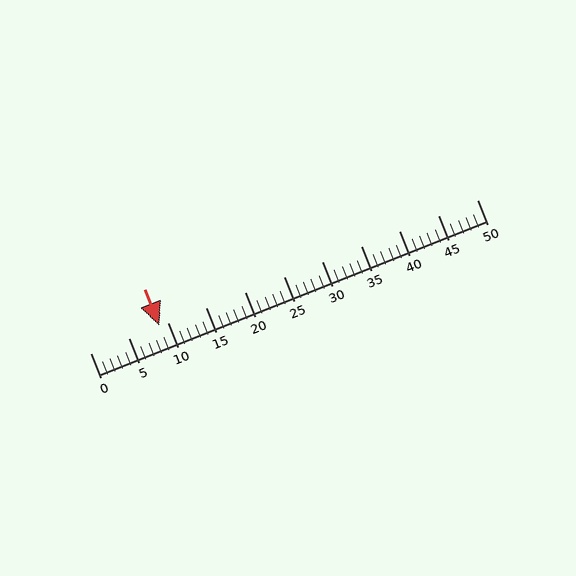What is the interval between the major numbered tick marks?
The major tick marks are spaced 5 units apart.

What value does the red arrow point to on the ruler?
The red arrow points to approximately 9.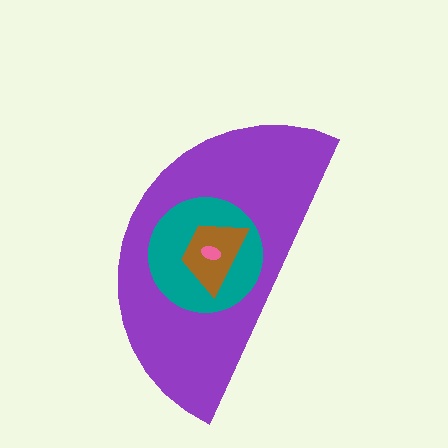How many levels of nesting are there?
4.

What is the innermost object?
The pink ellipse.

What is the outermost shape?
The purple semicircle.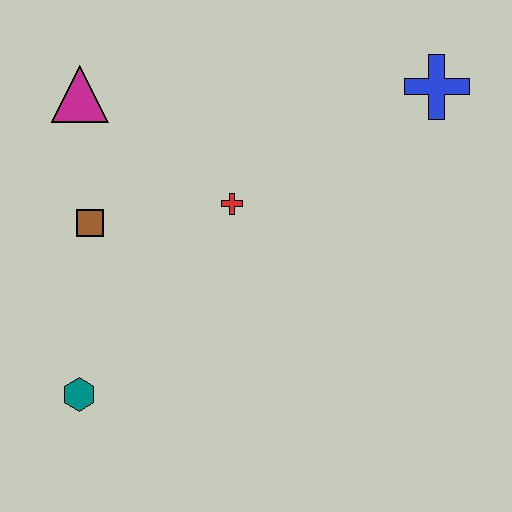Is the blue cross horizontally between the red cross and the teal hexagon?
No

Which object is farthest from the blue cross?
The teal hexagon is farthest from the blue cross.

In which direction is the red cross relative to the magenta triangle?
The red cross is to the right of the magenta triangle.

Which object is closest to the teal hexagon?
The brown square is closest to the teal hexagon.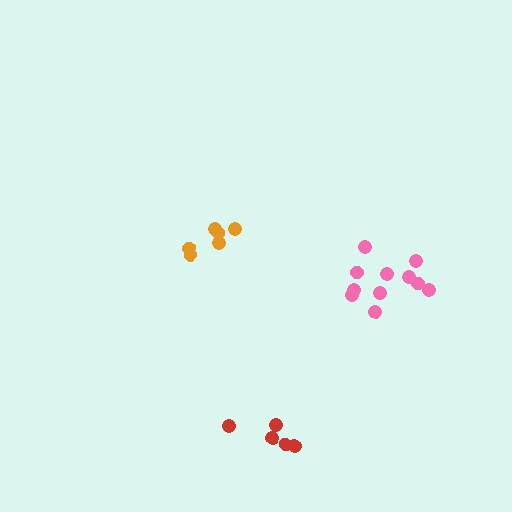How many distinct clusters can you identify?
There are 3 distinct clusters.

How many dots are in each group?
Group 1: 5 dots, Group 2: 6 dots, Group 3: 11 dots (22 total).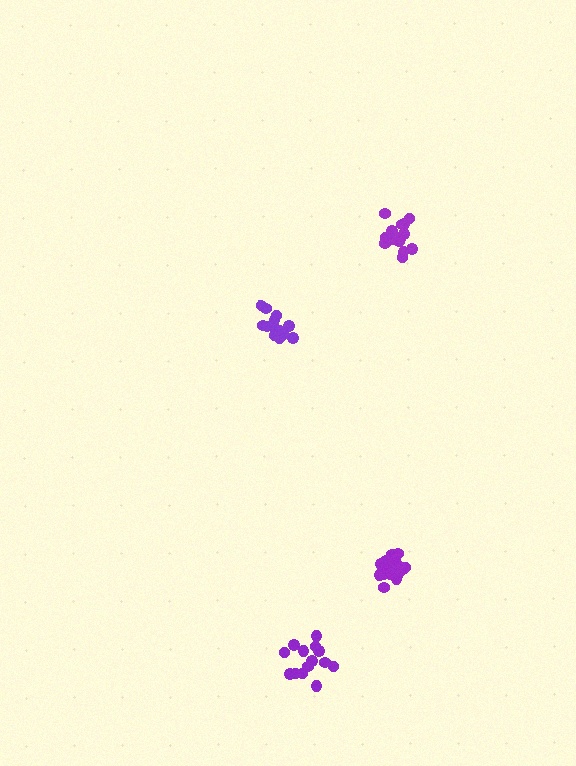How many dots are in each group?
Group 1: 20 dots, Group 2: 14 dots, Group 3: 15 dots, Group 4: 14 dots (63 total).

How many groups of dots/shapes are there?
There are 4 groups.